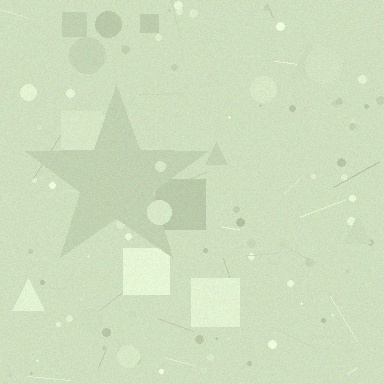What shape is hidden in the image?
A star is hidden in the image.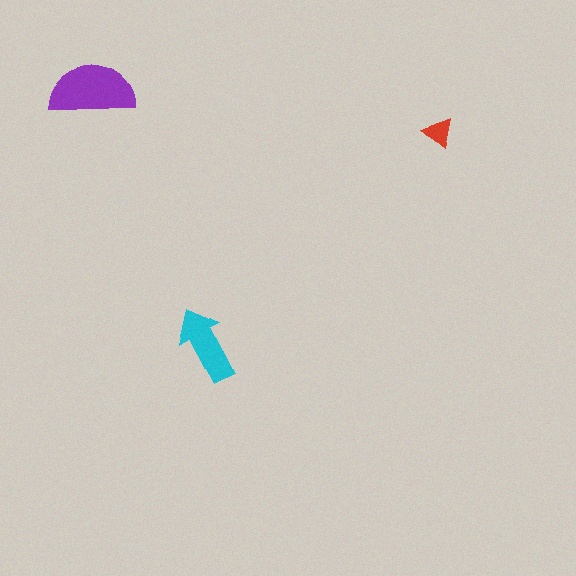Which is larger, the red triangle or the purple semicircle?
The purple semicircle.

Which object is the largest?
The purple semicircle.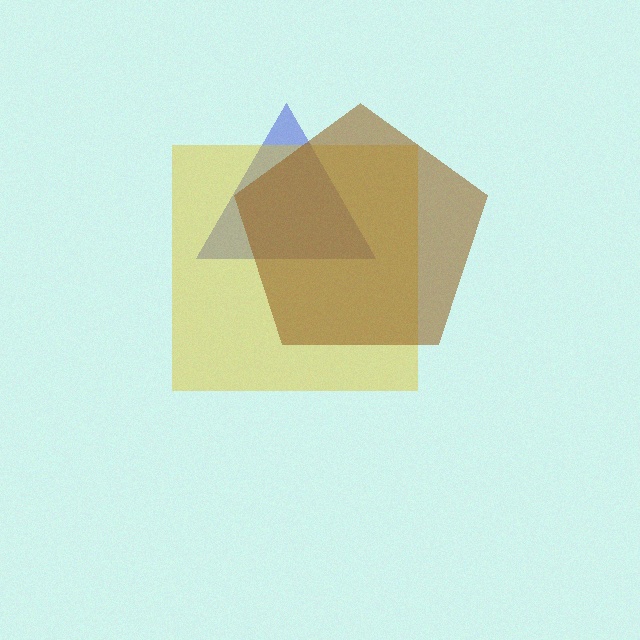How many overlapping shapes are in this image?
There are 3 overlapping shapes in the image.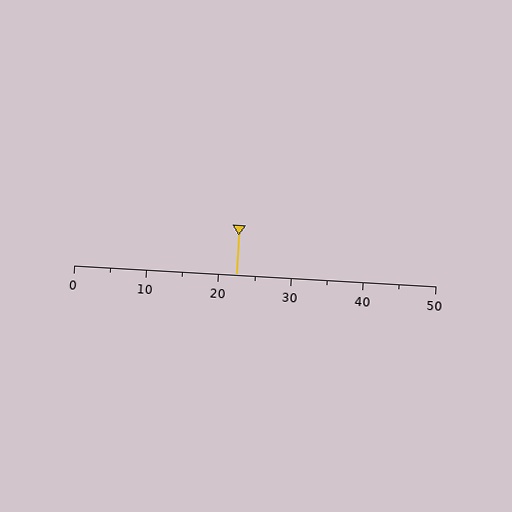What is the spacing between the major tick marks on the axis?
The major ticks are spaced 10 apart.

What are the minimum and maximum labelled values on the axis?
The axis runs from 0 to 50.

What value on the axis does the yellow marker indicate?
The marker indicates approximately 22.5.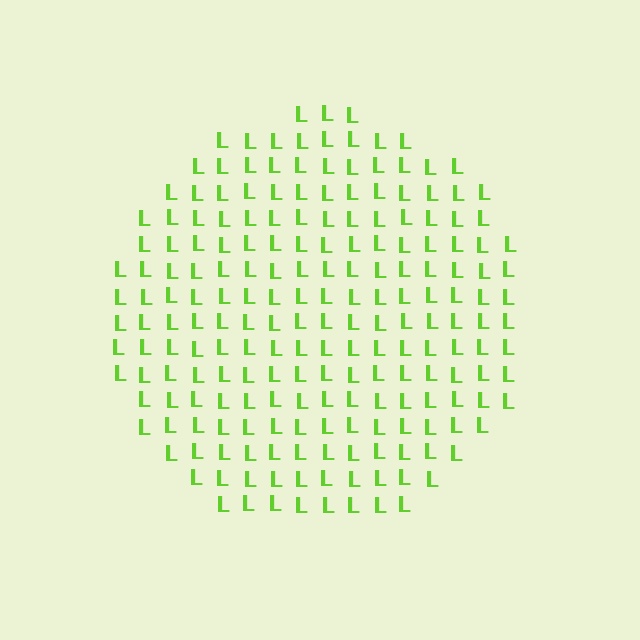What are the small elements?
The small elements are letter L's.